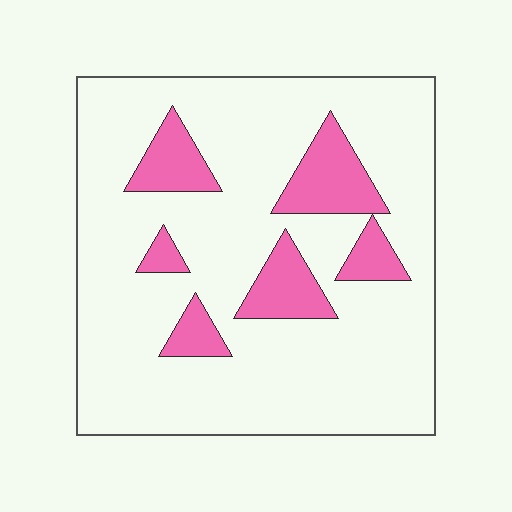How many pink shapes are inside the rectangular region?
6.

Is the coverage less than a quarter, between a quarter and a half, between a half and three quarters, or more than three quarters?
Less than a quarter.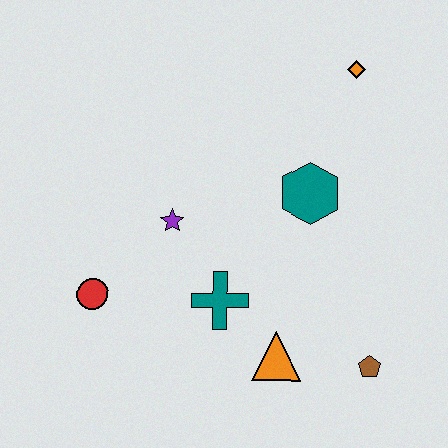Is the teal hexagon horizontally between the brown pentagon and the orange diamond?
No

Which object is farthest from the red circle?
The orange diamond is farthest from the red circle.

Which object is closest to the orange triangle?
The teal cross is closest to the orange triangle.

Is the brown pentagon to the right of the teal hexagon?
Yes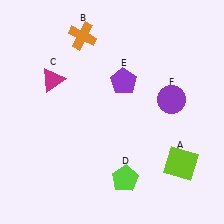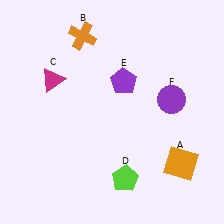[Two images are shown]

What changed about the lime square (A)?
In Image 1, A is lime. In Image 2, it changed to orange.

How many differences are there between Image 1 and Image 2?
There is 1 difference between the two images.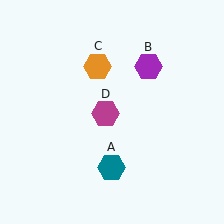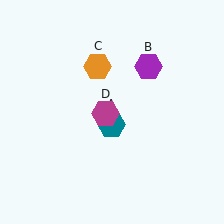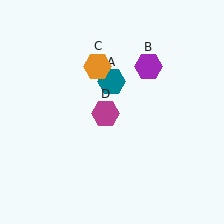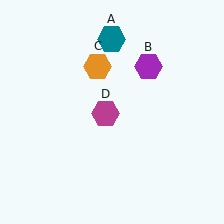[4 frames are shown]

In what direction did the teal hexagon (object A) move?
The teal hexagon (object A) moved up.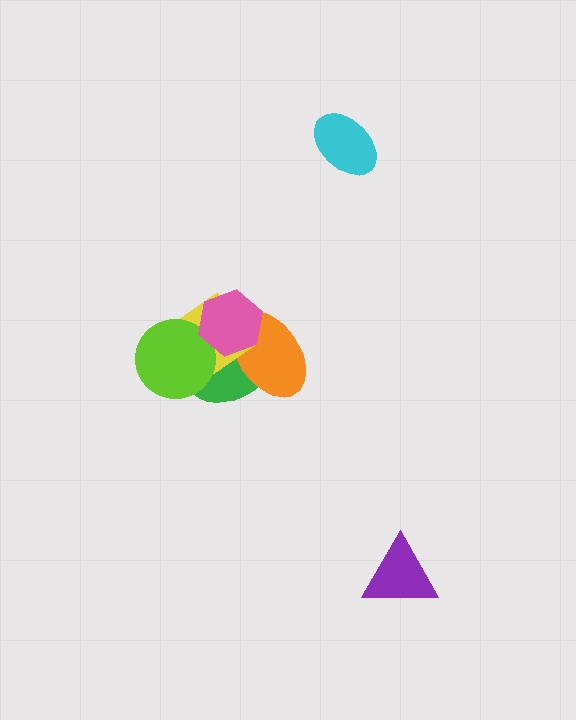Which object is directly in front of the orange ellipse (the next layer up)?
The yellow diamond is directly in front of the orange ellipse.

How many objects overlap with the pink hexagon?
4 objects overlap with the pink hexagon.